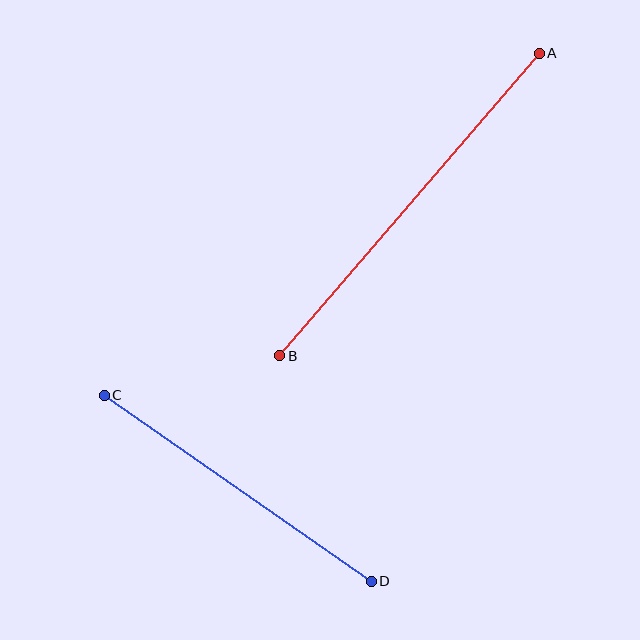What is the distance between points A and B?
The distance is approximately 398 pixels.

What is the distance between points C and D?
The distance is approximately 325 pixels.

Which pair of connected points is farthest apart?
Points A and B are farthest apart.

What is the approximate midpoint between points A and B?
The midpoint is at approximately (409, 205) pixels.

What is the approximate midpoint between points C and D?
The midpoint is at approximately (238, 488) pixels.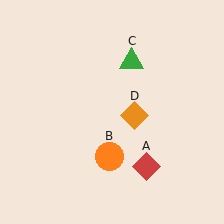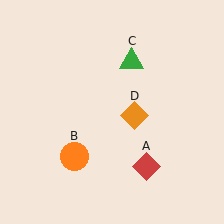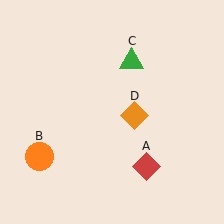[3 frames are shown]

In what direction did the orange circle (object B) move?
The orange circle (object B) moved left.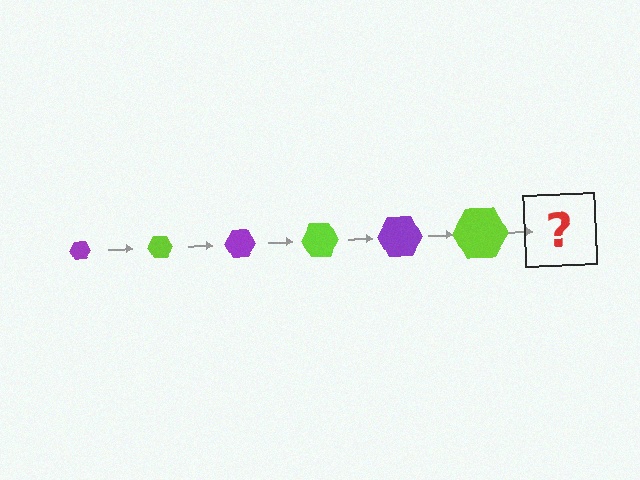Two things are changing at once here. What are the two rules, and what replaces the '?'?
The two rules are that the hexagon grows larger each step and the color cycles through purple and lime. The '?' should be a purple hexagon, larger than the previous one.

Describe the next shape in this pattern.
It should be a purple hexagon, larger than the previous one.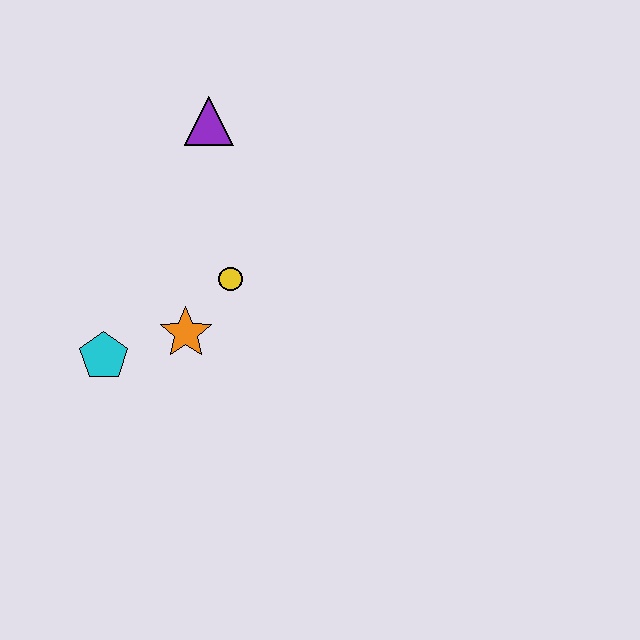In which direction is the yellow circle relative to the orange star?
The yellow circle is above the orange star.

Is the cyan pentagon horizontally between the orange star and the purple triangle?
No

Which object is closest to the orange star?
The yellow circle is closest to the orange star.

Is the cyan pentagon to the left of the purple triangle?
Yes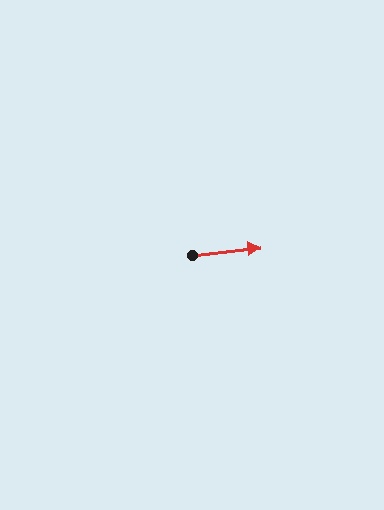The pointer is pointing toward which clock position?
Roughly 3 o'clock.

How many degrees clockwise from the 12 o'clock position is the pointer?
Approximately 83 degrees.